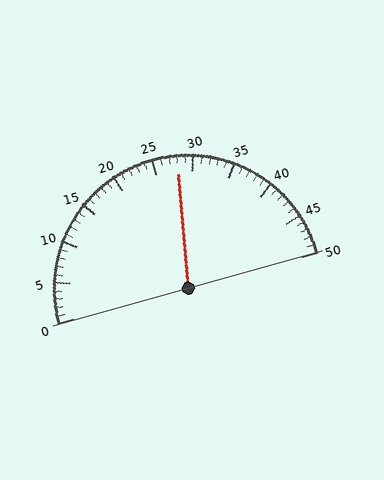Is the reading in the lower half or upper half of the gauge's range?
The reading is in the upper half of the range (0 to 50).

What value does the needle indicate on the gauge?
The needle indicates approximately 28.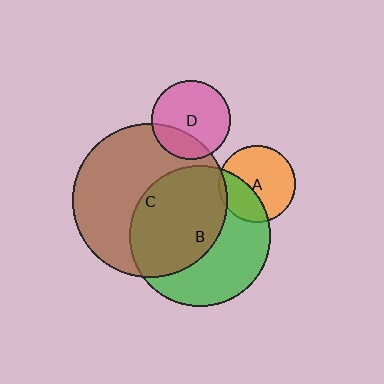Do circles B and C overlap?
Yes.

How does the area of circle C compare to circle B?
Approximately 1.2 times.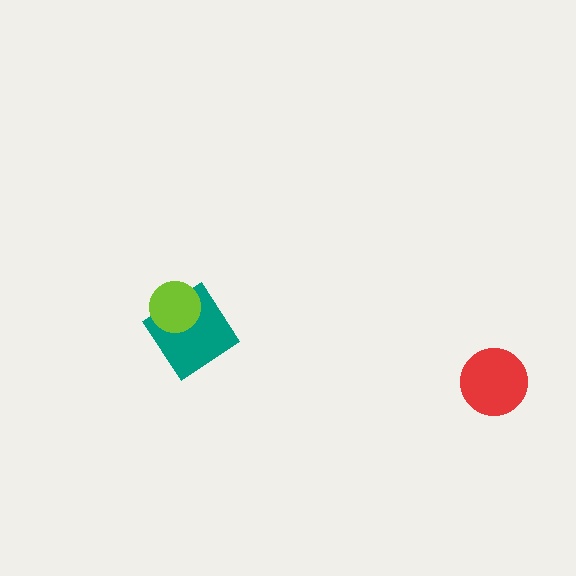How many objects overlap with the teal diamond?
1 object overlaps with the teal diamond.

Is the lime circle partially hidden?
No, no other shape covers it.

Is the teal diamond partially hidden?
Yes, it is partially covered by another shape.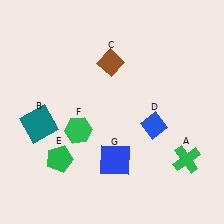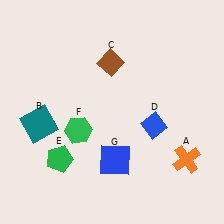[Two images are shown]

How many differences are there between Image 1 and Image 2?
There is 1 difference between the two images.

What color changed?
The cross (A) changed from green in Image 1 to orange in Image 2.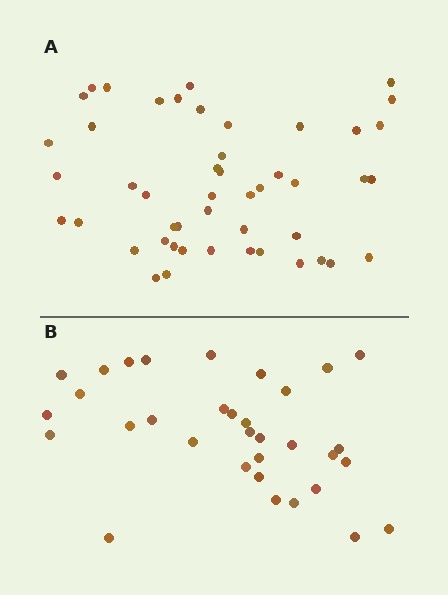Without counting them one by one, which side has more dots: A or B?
Region A (the top region) has more dots.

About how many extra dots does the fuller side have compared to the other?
Region A has approximately 15 more dots than region B.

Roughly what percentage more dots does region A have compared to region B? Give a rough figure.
About 45% more.